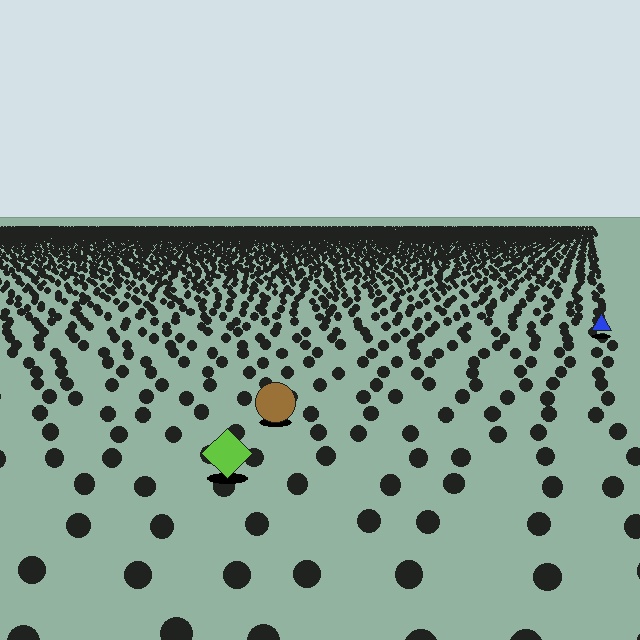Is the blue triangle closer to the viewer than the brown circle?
No. The brown circle is closer — you can tell from the texture gradient: the ground texture is coarser near it.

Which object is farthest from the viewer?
The blue triangle is farthest from the viewer. It appears smaller and the ground texture around it is denser.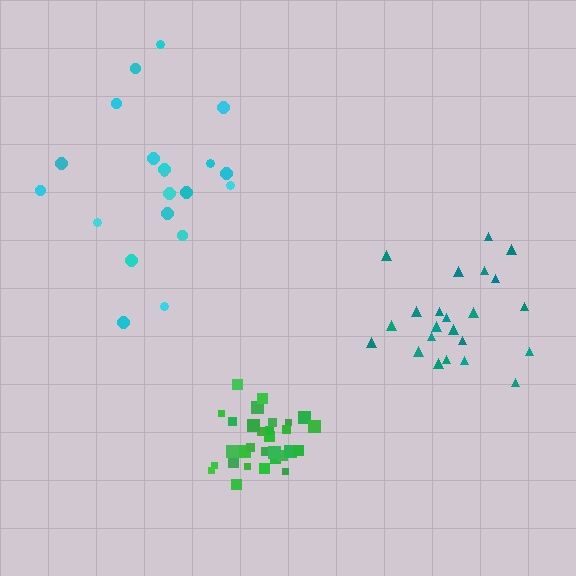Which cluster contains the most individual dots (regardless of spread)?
Green (30).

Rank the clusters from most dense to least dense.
green, teal, cyan.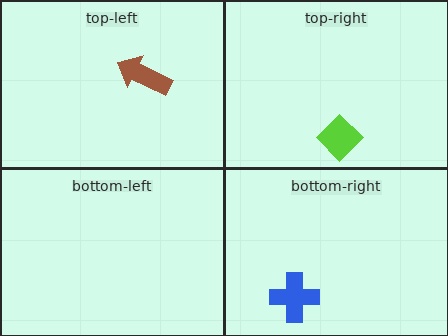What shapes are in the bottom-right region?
The blue cross.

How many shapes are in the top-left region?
1.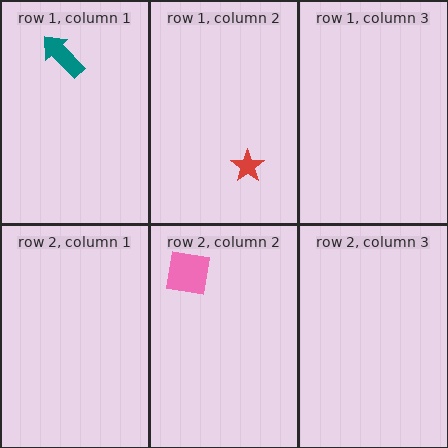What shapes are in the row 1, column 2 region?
The red star.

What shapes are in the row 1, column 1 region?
The teal arrow.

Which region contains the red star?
The row 1, column 2 region.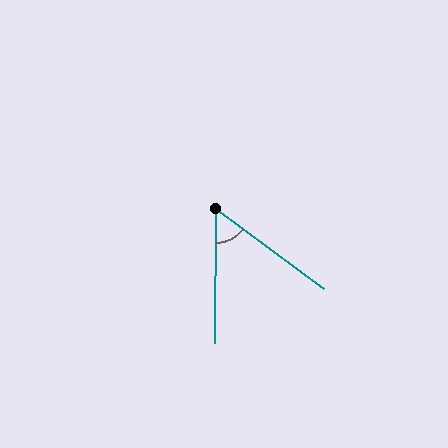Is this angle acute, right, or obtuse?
It is acute.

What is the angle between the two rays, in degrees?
Approximately 54 degrees.